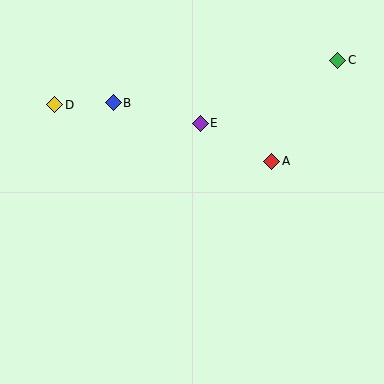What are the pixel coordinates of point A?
Point A is at (272, 161).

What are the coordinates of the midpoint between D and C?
The midpoint between D and C is at (196, 82).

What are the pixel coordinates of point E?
Point E is at (200, 123).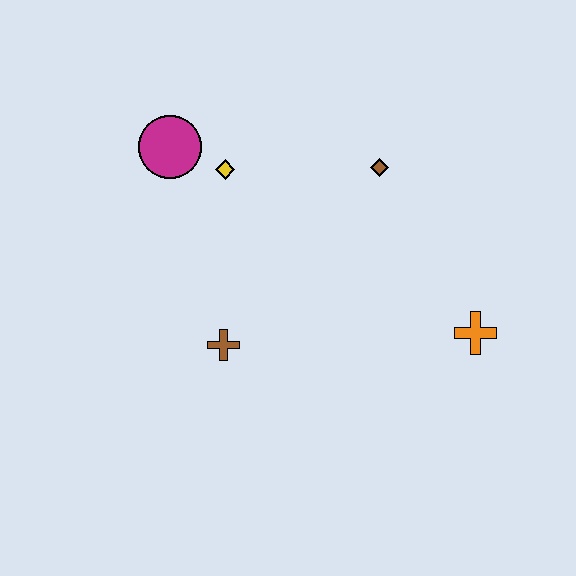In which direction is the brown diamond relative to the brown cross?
The brown diamond is above the brown cross.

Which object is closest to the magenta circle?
The yellow diamond is closest to the magenta circle.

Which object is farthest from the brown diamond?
The brown cross is farthest from the brown diamond.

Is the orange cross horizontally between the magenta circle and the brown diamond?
No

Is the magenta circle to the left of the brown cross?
Yes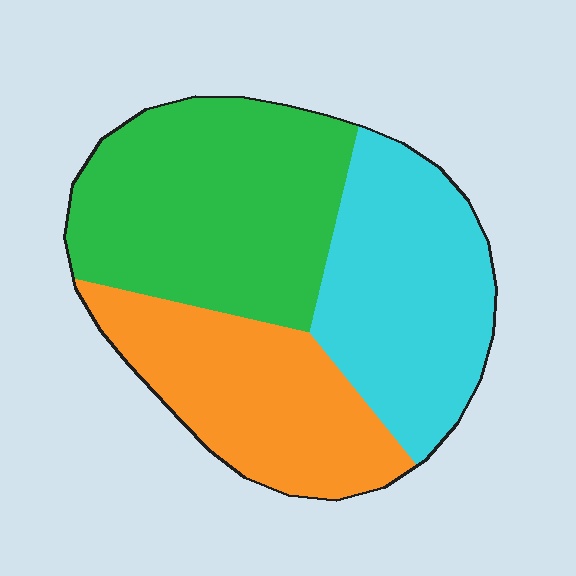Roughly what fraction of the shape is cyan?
Cyan covers roughly 30% of the shape.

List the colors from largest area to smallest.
From largest to smallest: green, cyan, orange.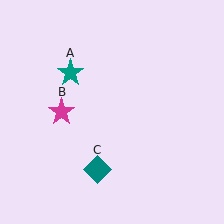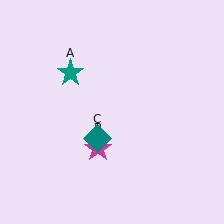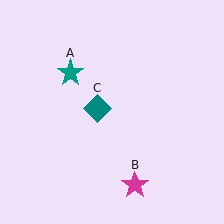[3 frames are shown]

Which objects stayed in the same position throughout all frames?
Teal star (object A) remained stationary.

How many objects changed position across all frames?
2 objects changed position: magenta star (object B), teal diamond (object C).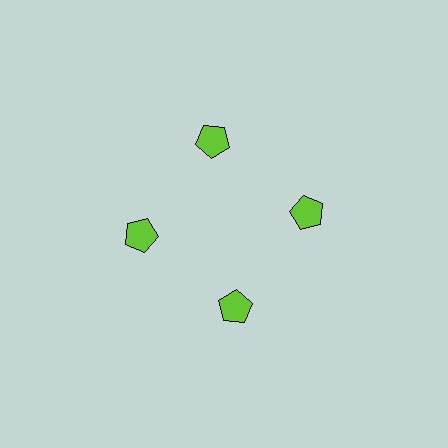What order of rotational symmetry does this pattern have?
This pattern has 4-fold rotational symmetry.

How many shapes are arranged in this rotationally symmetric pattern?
There are 4 shapes, arranged in 4 groups of 1.